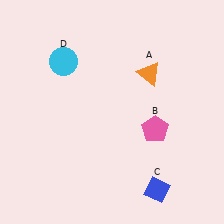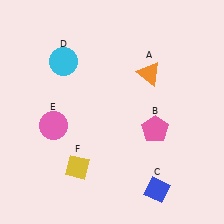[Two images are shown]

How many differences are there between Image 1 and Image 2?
There are 2 differences between the two images.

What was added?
A pink circle (E), a yellow diamond (F) were added in Image 2.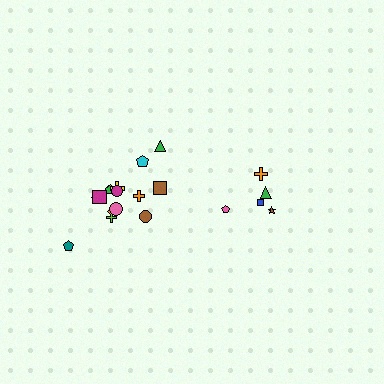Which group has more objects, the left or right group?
The left group.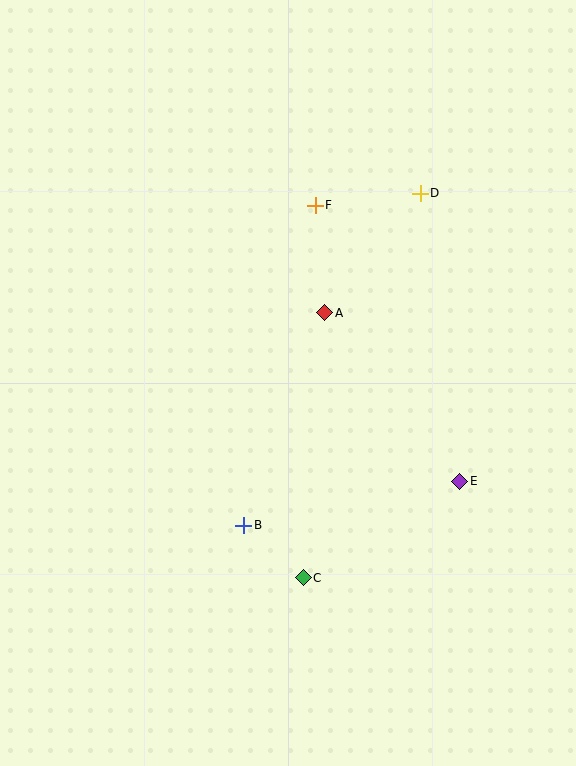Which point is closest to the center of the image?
Point A at (325, 313) is closest to the center.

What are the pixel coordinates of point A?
Point A is at (325, 313).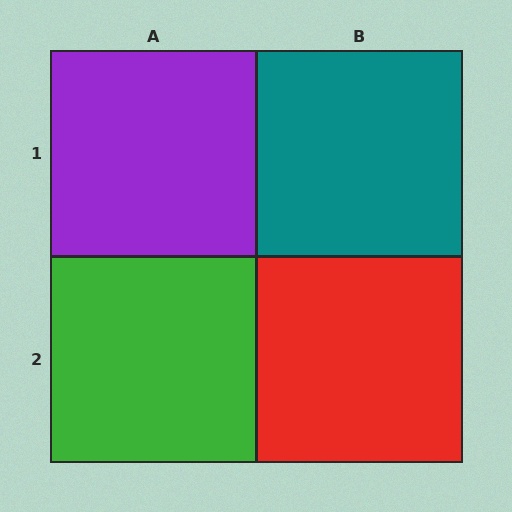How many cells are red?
1 cell is red.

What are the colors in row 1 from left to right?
Purple, teal.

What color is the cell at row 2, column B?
Red.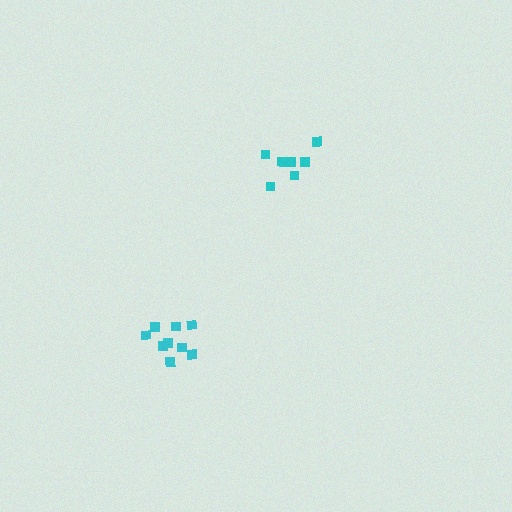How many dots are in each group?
Group 1: 8 dots, Group 2: 9 dots (17 total).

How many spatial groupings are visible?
There are 2 spatial groupings.